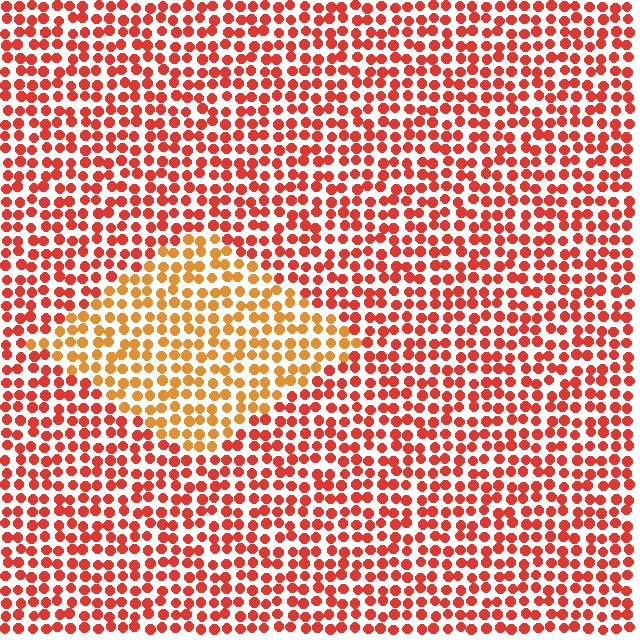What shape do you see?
I see a diamond.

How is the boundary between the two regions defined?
The boundary is defined purely by a slight shift in hue (about 30 degrees). Spacing, size, and orientation are identical on both sides.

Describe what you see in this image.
The image is filled with small red elements in a uniform arrangement. A diamond-shaped region is visible where the elements are tinted to a slightly different hue, forming a subtle color boundary.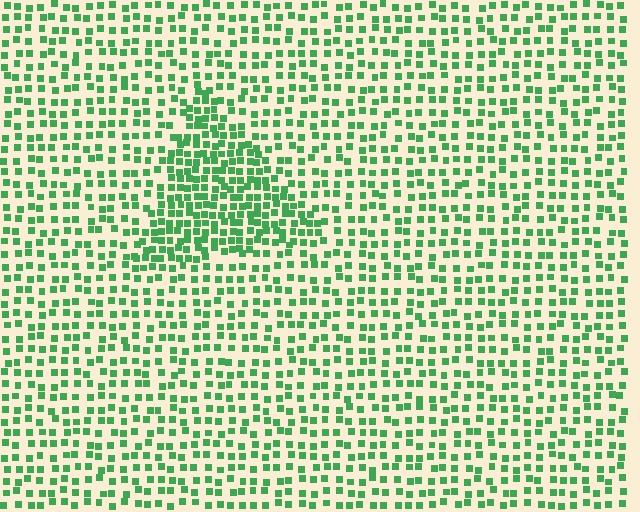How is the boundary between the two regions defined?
The boundary is defined by a change in element density (approximately 1.8x ratio). All elements are the same color, size, and shape.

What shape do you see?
I see a triangle.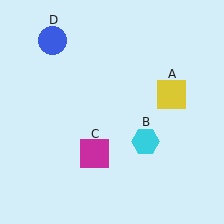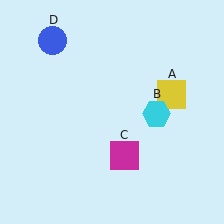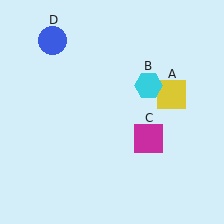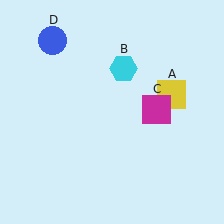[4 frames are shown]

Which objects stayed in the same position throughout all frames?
Yellow square (object A) and blue circle (object D) remained stationary.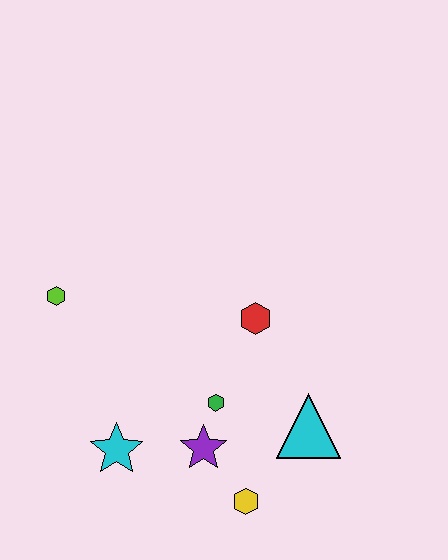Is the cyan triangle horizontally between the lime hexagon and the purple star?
No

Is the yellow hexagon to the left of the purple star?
No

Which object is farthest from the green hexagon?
The lime hexagon is farthest from the green hexagon.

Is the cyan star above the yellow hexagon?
Yes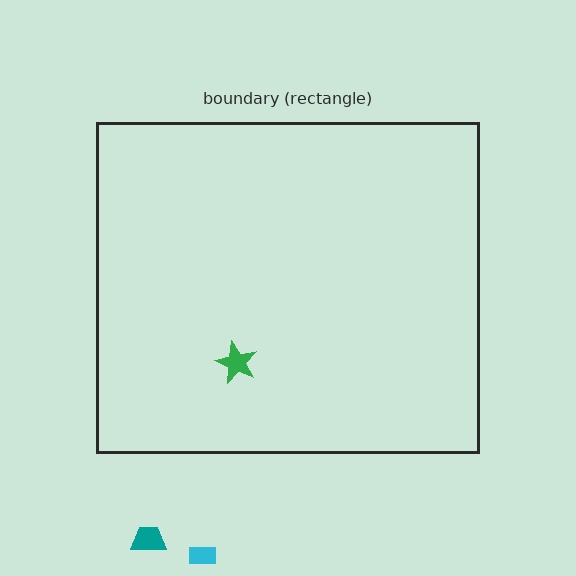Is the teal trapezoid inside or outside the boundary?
Outside.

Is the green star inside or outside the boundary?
Inside.